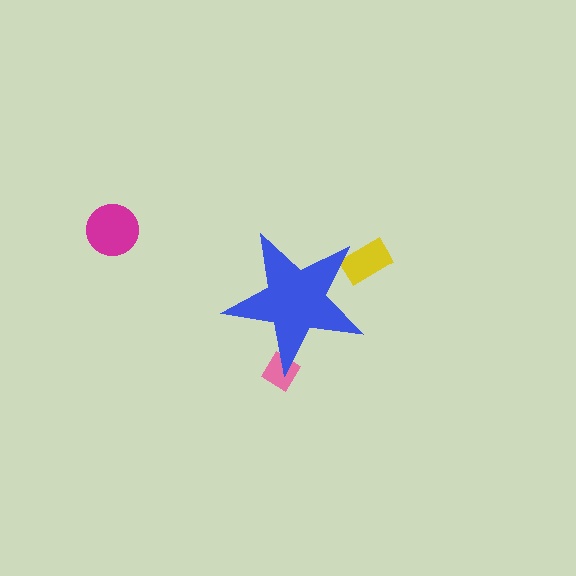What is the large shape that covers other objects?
A blue star.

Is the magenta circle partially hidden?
No, the magenta circle is fully visible.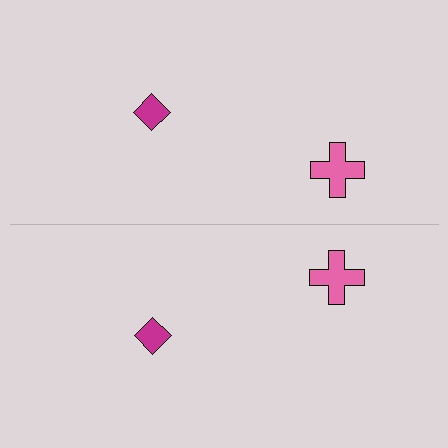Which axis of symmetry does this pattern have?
The pattern has a horizontal axis of symmetry running through the center of the image.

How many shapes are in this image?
There are 4 shapes in this image.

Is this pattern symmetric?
Yes, this pattern has bilateral (reflection) symmetry.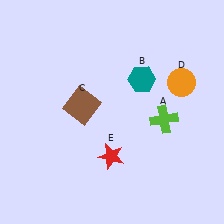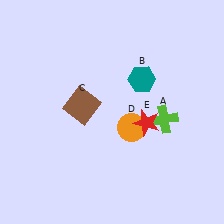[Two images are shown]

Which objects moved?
The objects that moved are: the orange circle (D), the red star (E).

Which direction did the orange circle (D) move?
The orange circle (D) moved left.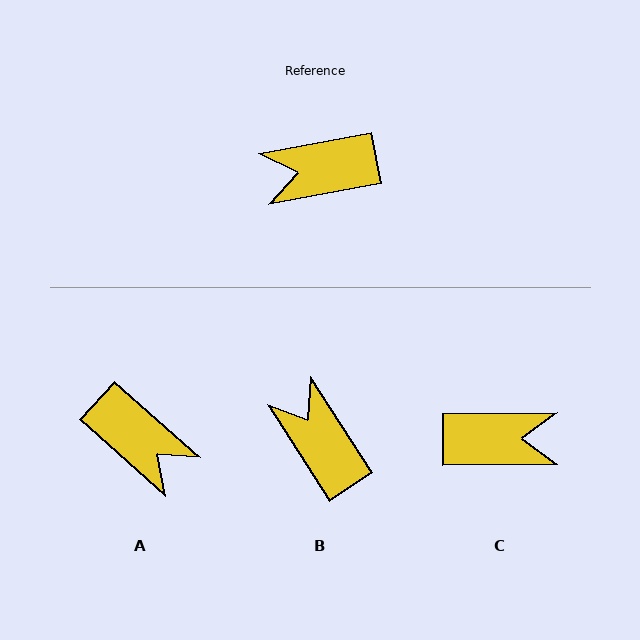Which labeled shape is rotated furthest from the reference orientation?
C, about 170 degrees away.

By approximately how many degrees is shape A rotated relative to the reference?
Approximately 128 degrees counter-clockwise.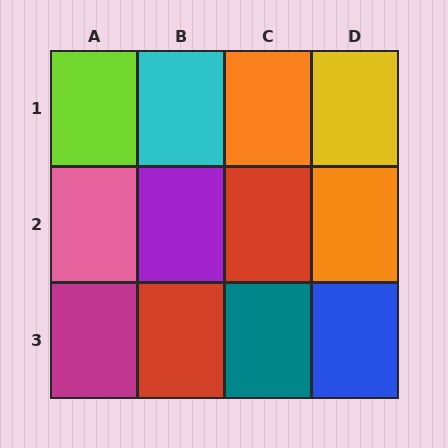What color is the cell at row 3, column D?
Blue.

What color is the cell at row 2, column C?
Red.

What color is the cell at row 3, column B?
Red.